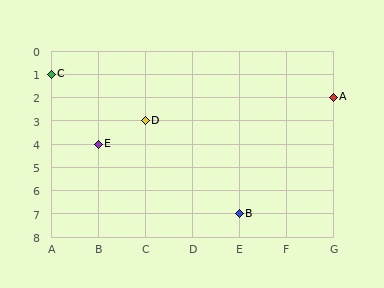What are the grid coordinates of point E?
Point E is at grid coordinates (B, 4).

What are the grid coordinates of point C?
Point C is at grid coordinates (A, 1).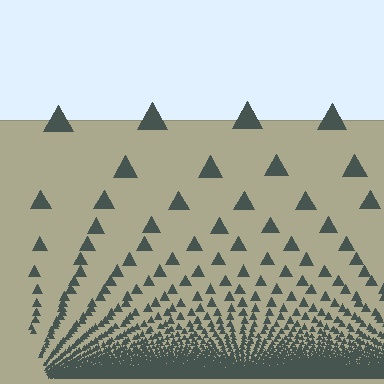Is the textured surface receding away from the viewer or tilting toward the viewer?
The surface appears to tilt toward the viewer. Texture elements get larger and sparser toward the top.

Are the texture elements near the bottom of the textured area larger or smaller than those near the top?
Smaller. The gradient is inverted — elements near the bottom are smaller and denser.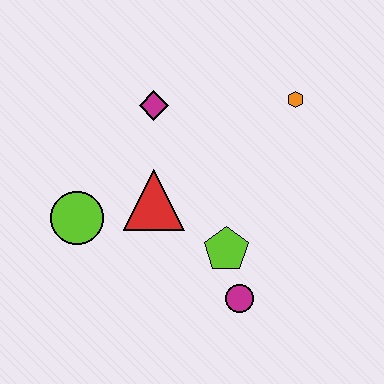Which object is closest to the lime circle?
The red triangle is closest to the lime circle.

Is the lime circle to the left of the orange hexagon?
Yes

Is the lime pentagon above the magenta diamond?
No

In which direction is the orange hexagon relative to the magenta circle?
The orange hexagon is above the magenta circle.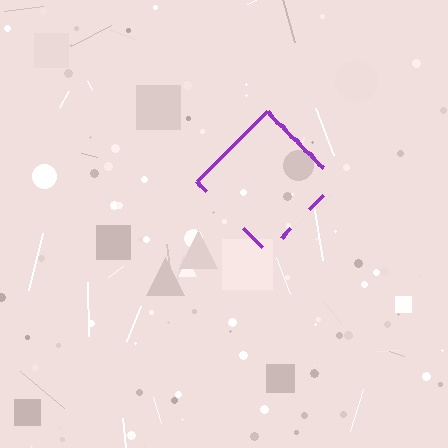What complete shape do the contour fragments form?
The contour fragments form a diamond.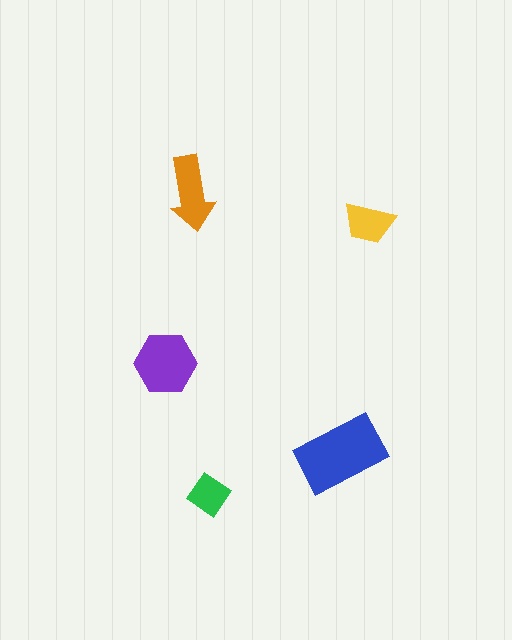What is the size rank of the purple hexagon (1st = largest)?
2nd.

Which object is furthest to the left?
The purple hexagon is leftmost.